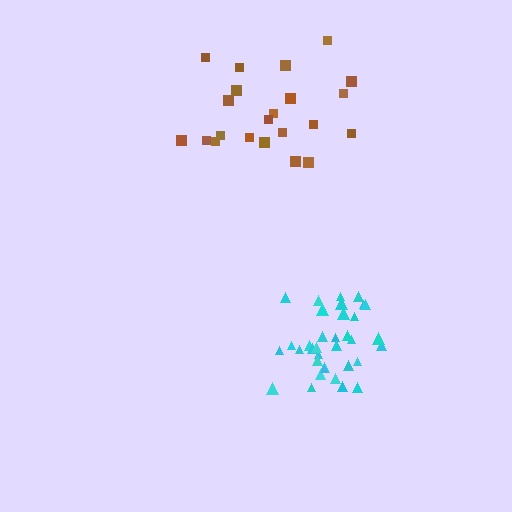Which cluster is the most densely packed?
Cyan.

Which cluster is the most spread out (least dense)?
Brown.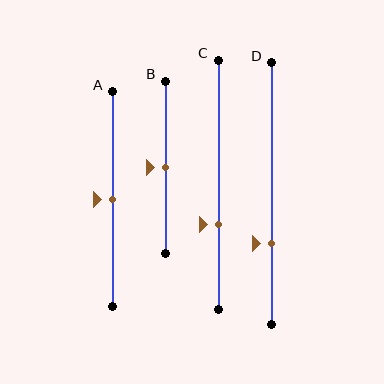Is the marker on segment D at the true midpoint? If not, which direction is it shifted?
No, the marker on segment D is shifted downward by about 19% of the segment length.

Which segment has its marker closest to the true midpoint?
Segment A has its marker closest to the true midpoint.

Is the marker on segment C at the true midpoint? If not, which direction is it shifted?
No, the marker on segment C is shifted downward by about 16% of the segment length.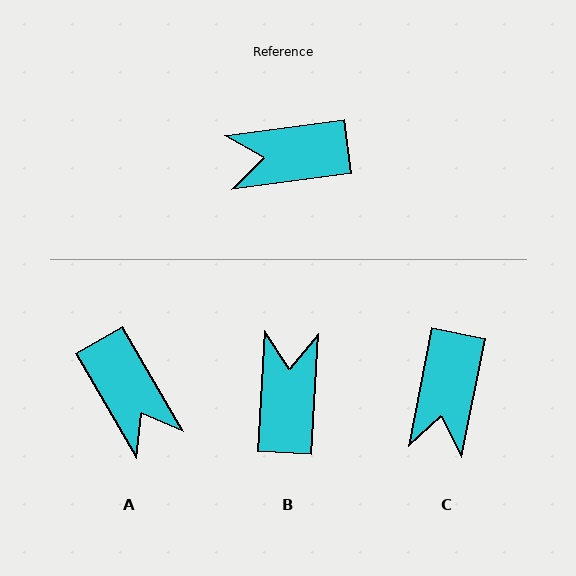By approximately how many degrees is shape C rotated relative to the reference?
Approximately 71 degrees counter-clockwise.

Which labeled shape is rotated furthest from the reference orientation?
A, about 112 degrees away.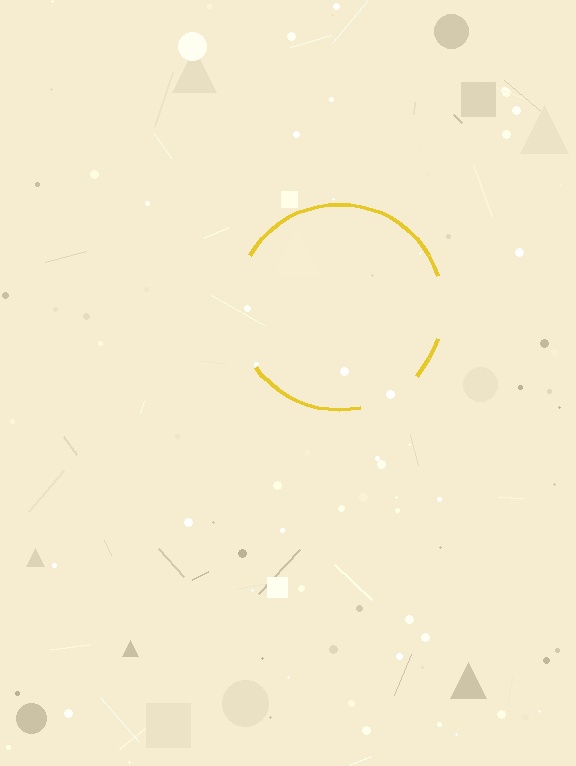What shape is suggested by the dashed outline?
The dashed outline suggests a circle.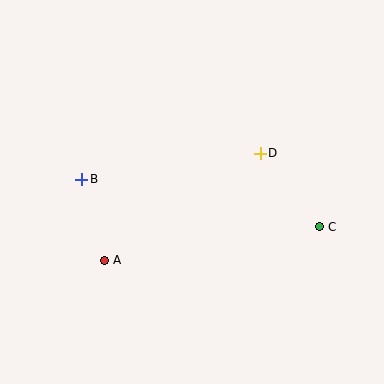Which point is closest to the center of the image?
Point D at (260, 153) is closest to the center.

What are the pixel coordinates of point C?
Point C is at (320, 227).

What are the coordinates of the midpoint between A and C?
The midpoint between A and C is at (212, 244).